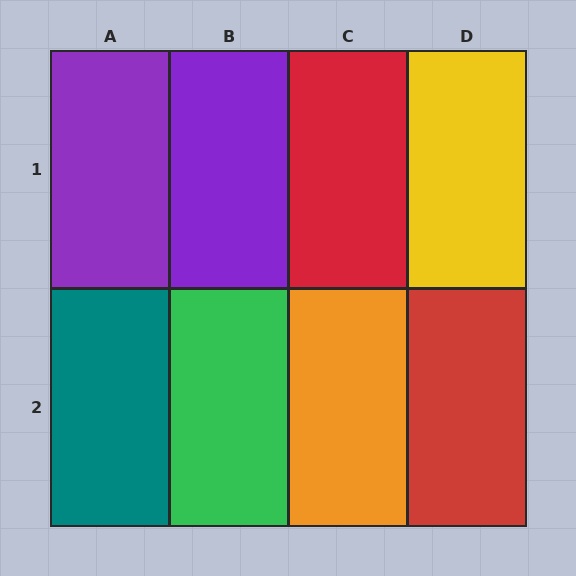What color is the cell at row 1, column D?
Yellow.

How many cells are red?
2 cells are red.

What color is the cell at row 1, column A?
Purple.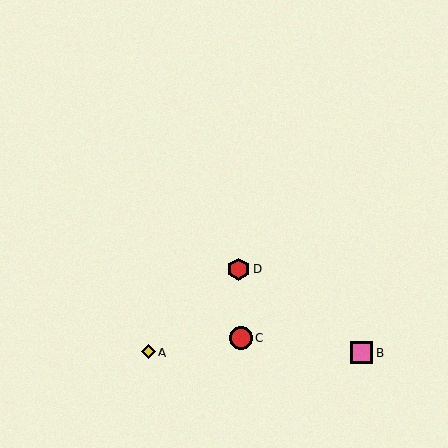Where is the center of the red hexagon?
The center of the red hexagon is at (238, 269).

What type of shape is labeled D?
Shape D is a red hexagon.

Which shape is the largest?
The red circle (labeled C) is the largest.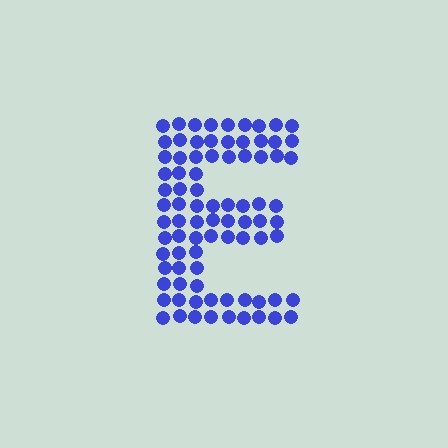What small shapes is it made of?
It is made of small circles.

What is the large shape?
The large shape is the letter E.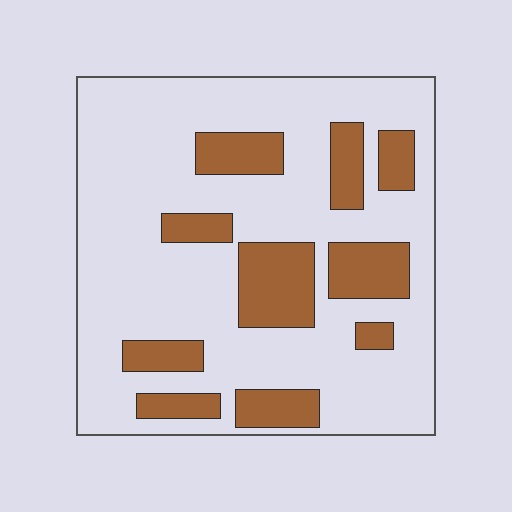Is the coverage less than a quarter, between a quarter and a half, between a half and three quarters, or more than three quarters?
Less than a quarter.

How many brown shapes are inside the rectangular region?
10.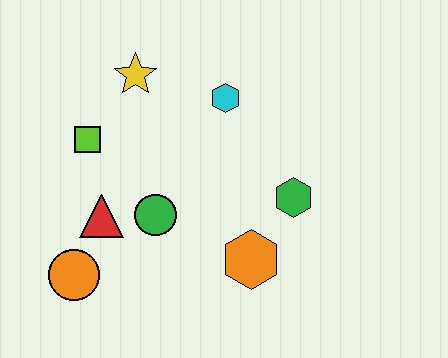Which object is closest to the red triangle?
The green circle is closest to the red triangle.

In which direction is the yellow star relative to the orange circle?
The yellow star is above the orange circle.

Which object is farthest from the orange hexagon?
The yellow star is farthest from the orange hexagon.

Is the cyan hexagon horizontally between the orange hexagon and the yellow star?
Yes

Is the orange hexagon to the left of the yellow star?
No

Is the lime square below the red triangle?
No